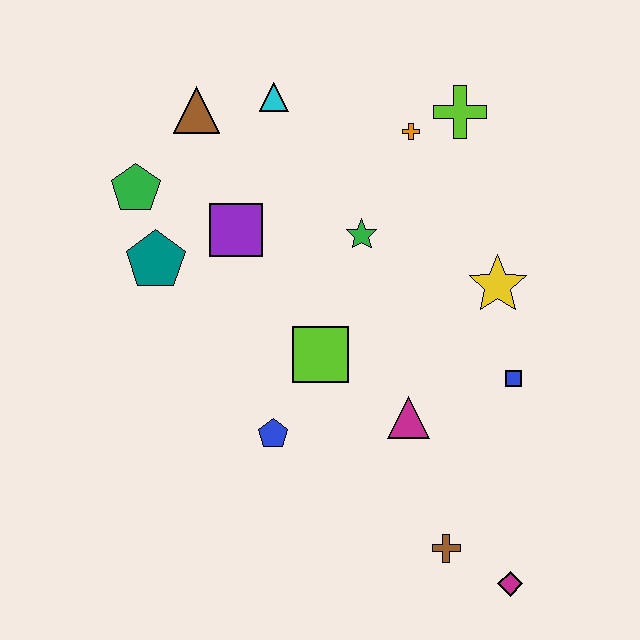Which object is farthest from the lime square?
The magenta diamond is farthest from the lime square.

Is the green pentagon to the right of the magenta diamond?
No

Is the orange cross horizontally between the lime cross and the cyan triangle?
Yes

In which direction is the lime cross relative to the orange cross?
The lime cross is to the right of the orange cross.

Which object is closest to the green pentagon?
The teal pentagon is closest to the green pentagon.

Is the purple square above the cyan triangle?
No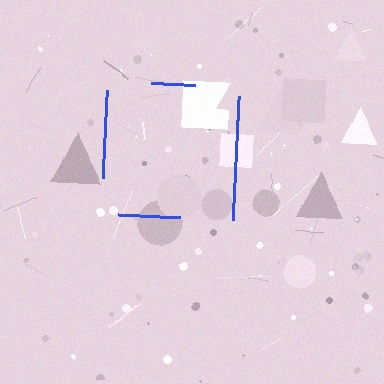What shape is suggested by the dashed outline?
The dashed outline suggests a square.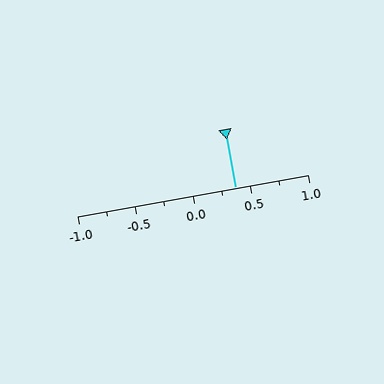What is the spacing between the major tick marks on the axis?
The major ticks are spaced 0.5 apart.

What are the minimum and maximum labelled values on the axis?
The axis runs from -1.0 to 1.0.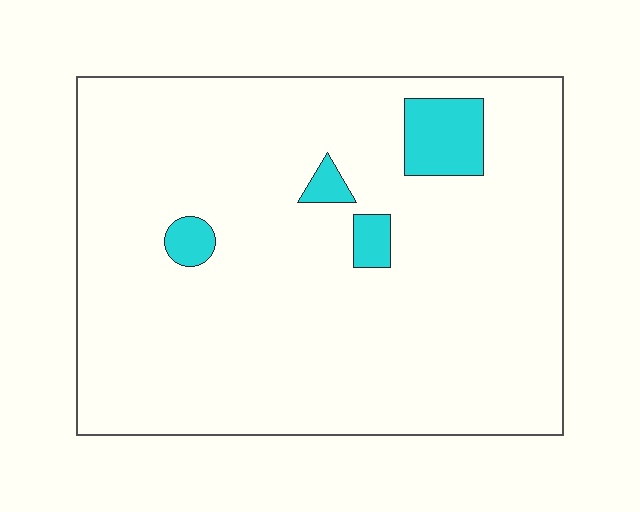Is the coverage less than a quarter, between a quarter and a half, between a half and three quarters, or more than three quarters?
Less than a quarter.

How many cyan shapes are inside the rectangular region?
4.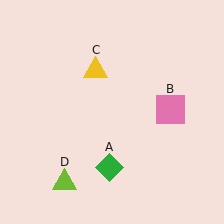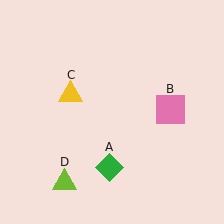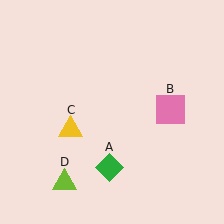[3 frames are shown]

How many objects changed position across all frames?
1 object changed position: yellow triangle (object C).